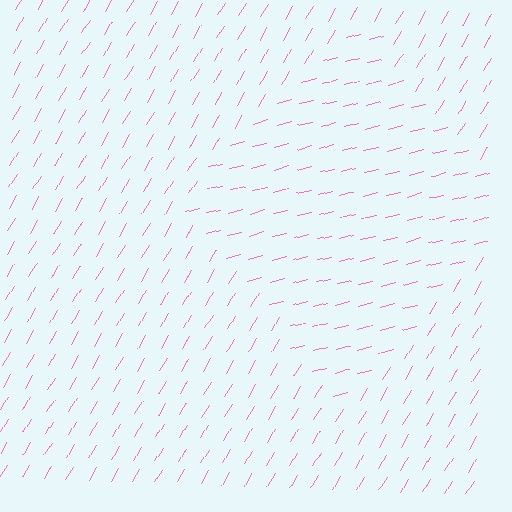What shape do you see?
I see a diamond.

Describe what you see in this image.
The image is filled with small pink line segments. A diamond region in the image has lines oriented differently from the surrounding lines, creating a visible texture boundary.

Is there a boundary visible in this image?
Yes, there is a texture boundary formed by a change in line orientation.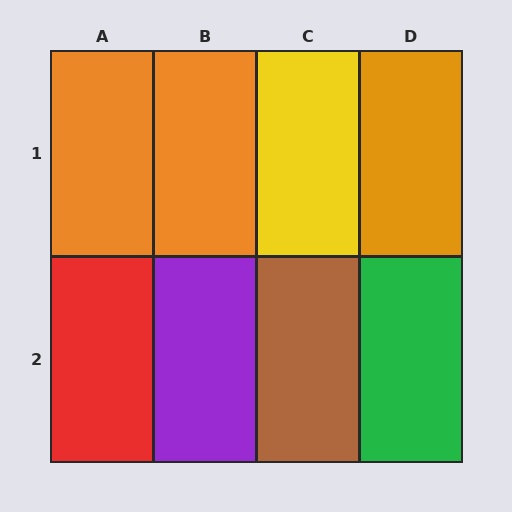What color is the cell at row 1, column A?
Orange.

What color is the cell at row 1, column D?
Orange.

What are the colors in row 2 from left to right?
Red, purple, brown, green.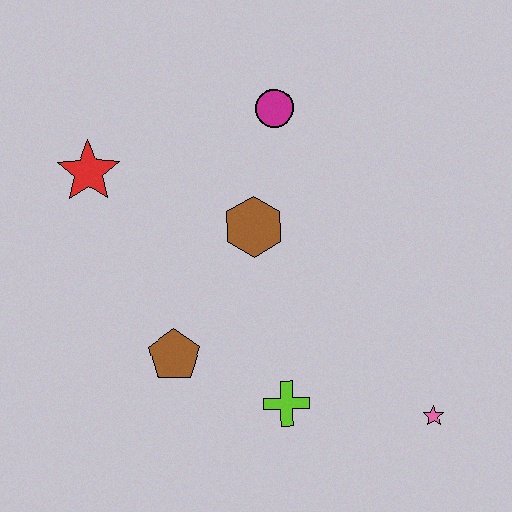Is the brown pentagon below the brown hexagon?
Yes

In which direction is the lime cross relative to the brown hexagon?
The lime cross is below the brown hexagon.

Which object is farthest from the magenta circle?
The pink star is farthest from the magenta circle.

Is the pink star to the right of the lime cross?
Yes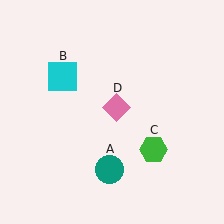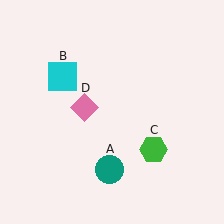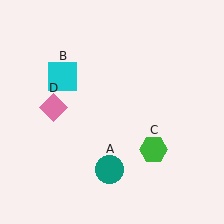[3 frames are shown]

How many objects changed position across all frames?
1 object changed position: pink diamond (object D).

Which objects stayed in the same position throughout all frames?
Teal circle (object A) and cyan square (object B) and green hexagon (object C) remained stationary.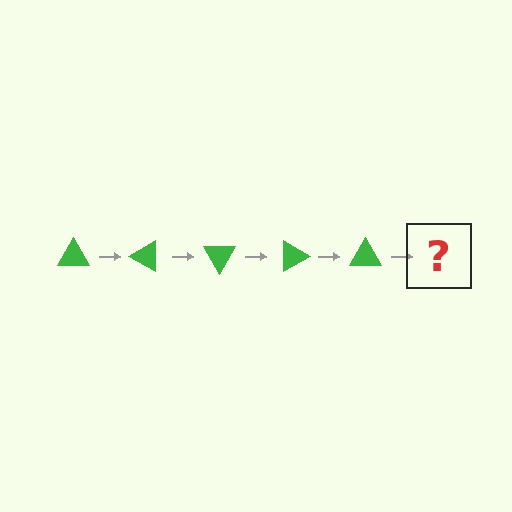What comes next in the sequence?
The next element should be a green triangle rotated 150 degrees.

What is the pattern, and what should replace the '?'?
The pattern is that the triangle rotates 30 degrees each step. The '?' should be a green triangle rotated 150 degrees.